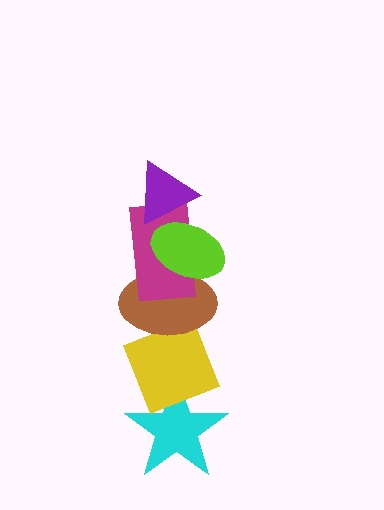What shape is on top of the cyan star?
The yellow diamond is on top of the cyan star.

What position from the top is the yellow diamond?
The yellow diamond is 5th from the top.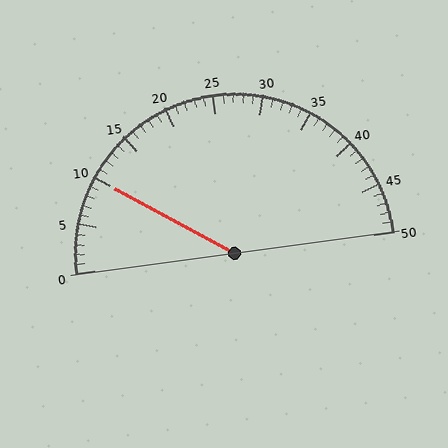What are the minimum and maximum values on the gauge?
The gauge ranges from 0 to 50.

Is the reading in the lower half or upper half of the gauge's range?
The reading is in the lower half of the range (0 to 50).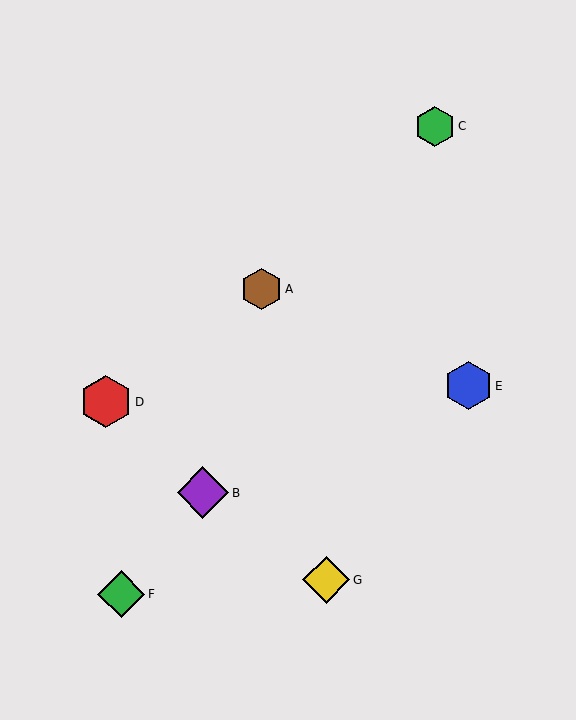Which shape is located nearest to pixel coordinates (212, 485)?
The purple diamond (labeled B) at (203, 493) is nearest to that location.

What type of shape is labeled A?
Shape A is a brown hexagon.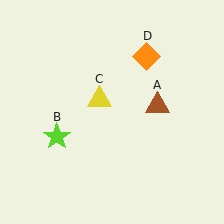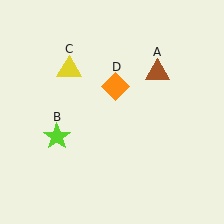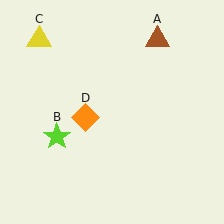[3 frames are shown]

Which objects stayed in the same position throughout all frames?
Lime star (object B) remained stationary.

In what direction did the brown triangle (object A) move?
The brown triangle (object A) moved up.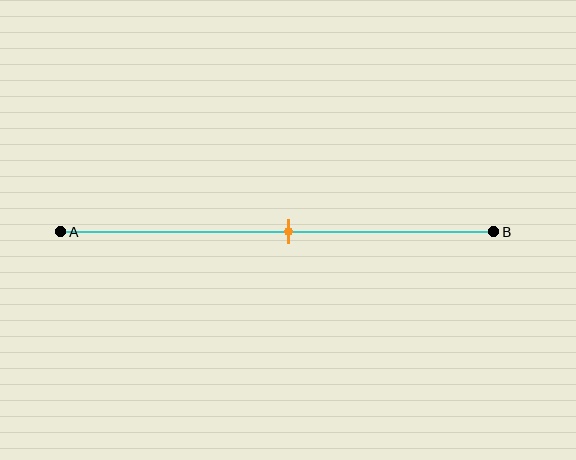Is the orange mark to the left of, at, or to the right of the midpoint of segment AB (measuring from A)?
The orange mark is approximately at the midpoint of segment AB.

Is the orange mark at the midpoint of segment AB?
Yes, the mark is approximately at the midpoint.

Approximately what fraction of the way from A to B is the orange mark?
The orange mark is approximately 55% of the way from A to B.